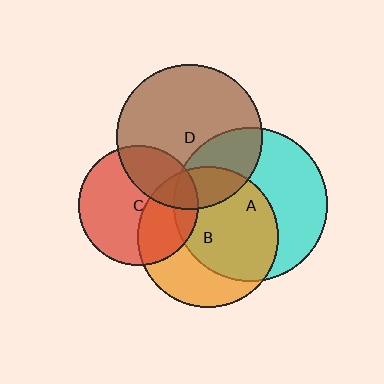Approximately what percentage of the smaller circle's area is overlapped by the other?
Approximately 30%.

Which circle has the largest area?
Circle A (cyan).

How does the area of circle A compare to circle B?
Approximately 1.2 times.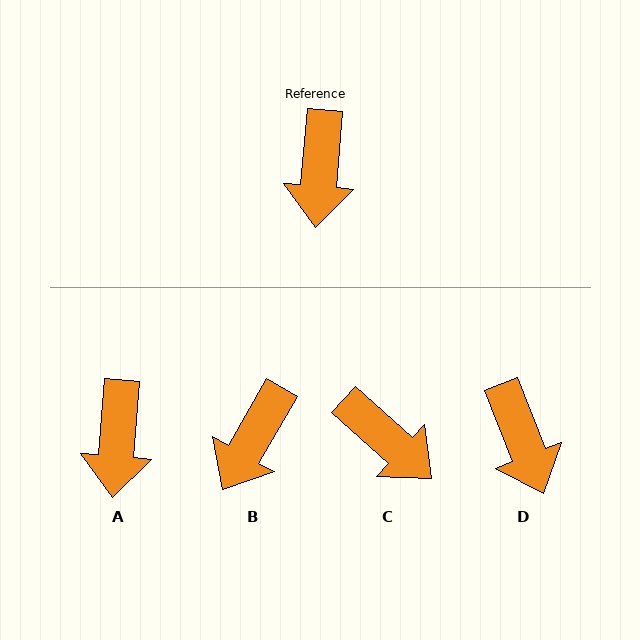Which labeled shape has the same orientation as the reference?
A.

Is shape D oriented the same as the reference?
No, it is off by about 26 degrees.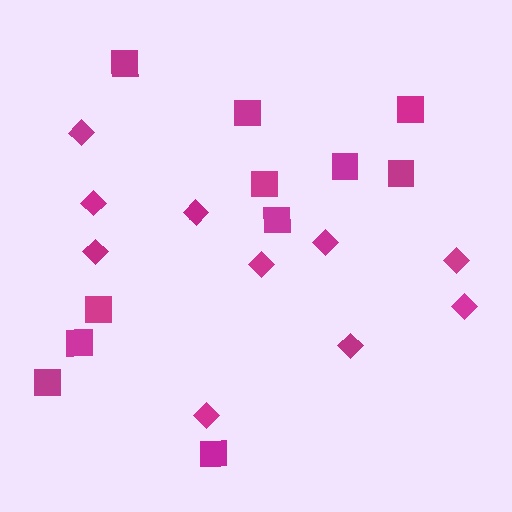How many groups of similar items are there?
There are 2 groups: one group of diamonds (10) and one group of squares (11).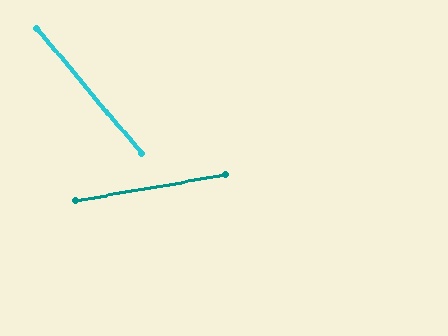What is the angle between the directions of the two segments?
Approximately 60 degrees.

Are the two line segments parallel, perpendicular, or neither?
Neither parallel nor perpendicular — they differ by about 60°.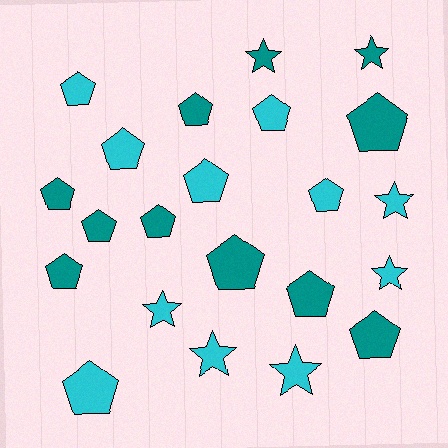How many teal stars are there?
There are 2 teal stars.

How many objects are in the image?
There are 22 objects.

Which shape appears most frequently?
Pentagon, with 15 objects.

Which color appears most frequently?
Cyan, with 11 objects.